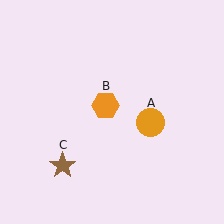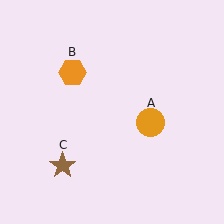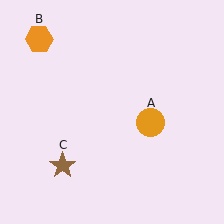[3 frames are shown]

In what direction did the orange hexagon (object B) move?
The orange hexagon (object B) moved up and to the left.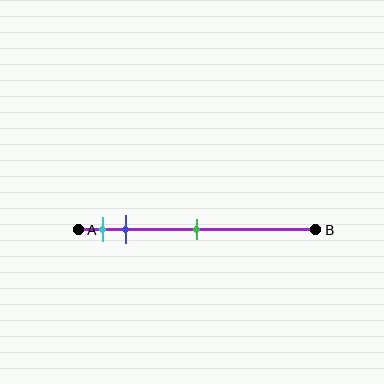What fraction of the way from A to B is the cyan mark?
The cyan mark is approximately 10% (0.1) of the way from A to B.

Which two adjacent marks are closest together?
The cyan and blue marks are the closest adjacent pair.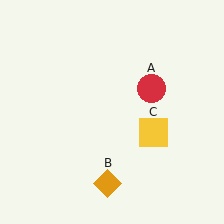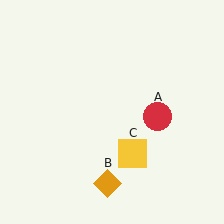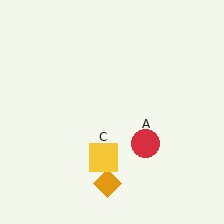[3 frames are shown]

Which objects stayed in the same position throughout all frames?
Orange diamond (object B) remained stationary.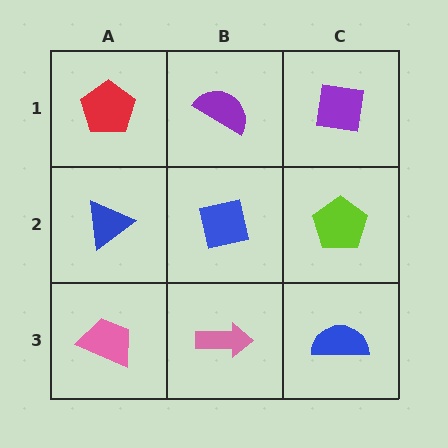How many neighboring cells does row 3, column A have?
2.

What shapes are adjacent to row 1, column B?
A blue square (row 2, column B), a red pentagon (row 1, column A), a purple square (row 1, column C).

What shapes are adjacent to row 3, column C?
A lime pentagon (row 2, column C), a pink arrow (row 3, column B).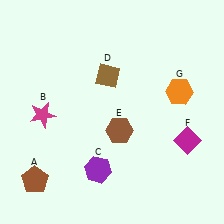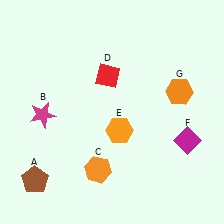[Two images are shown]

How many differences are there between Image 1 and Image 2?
There are 3 differences between the two images.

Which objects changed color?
C changed from purple to orange. D changed from brown to red. E changed from brown to orange.